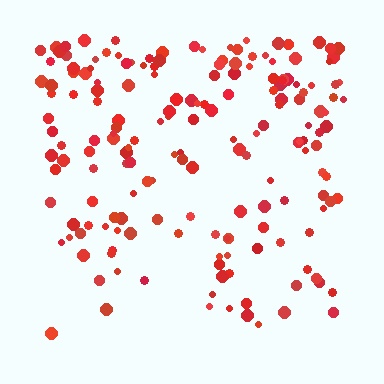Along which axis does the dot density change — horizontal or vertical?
Vertical.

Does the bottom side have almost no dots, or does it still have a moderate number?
Still a moderate number, just noticeably fewer than the top.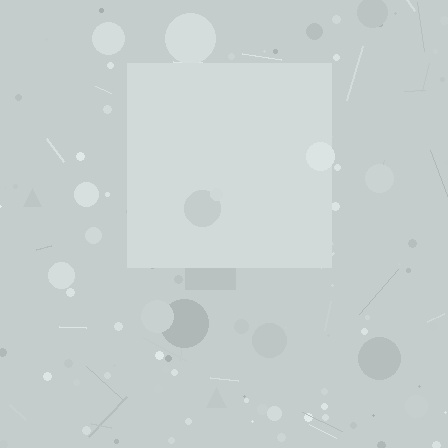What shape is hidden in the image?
A square is hidden in the image.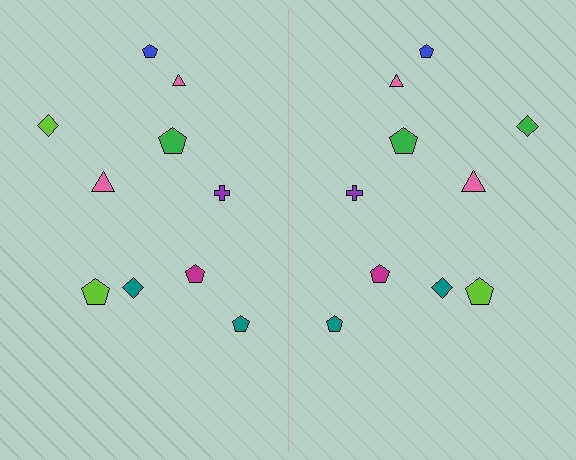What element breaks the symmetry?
The green diamond on the right side breaks the symmetry — its mirror counterpart is lime.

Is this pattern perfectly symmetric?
No, the pattern is not perfectly symmetric. The green diamond on the right side breaks the symmetry — its mirror counterpart is lime.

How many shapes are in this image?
There are 20 shapes in this image.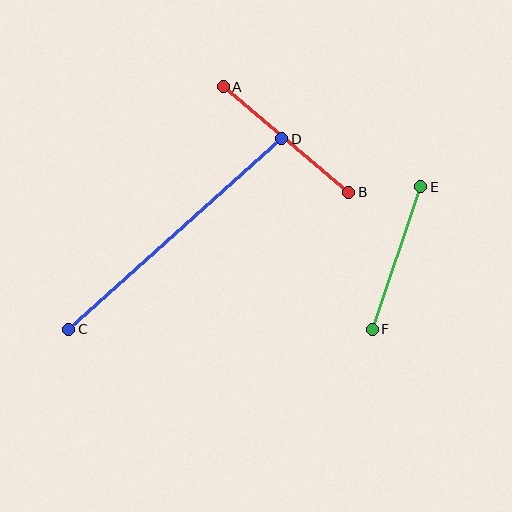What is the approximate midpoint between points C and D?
The midpoint is at approximately (175, 234) pixels.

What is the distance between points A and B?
The distance is approximately 164 pixels.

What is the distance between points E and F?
The distance is approximately 151 pixels.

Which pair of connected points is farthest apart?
Points C and D are farthest apart.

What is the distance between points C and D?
The distance is approximately 286 pixels.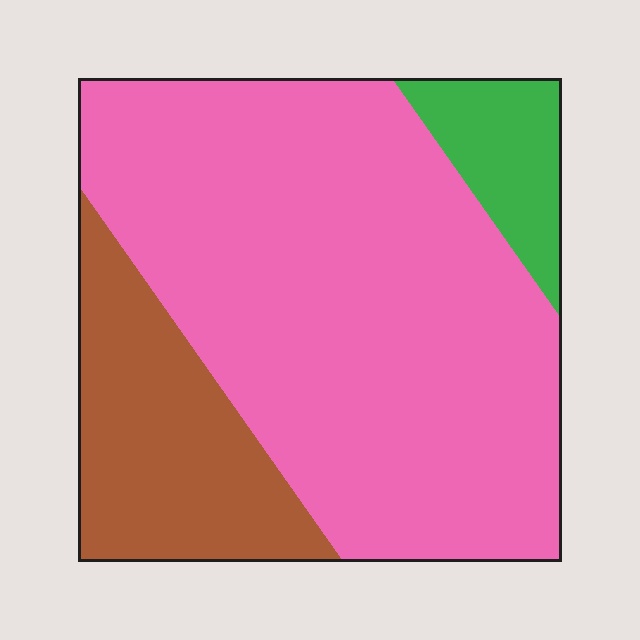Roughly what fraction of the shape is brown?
Brown covers 21% of the shape.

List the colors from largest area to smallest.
From largest to smallest: pink, brown, green.